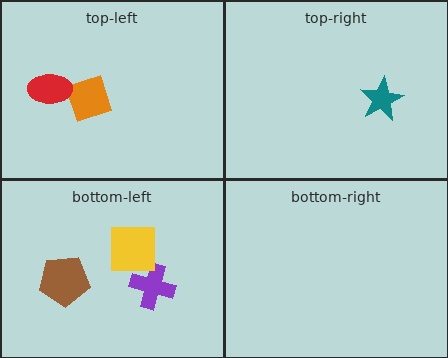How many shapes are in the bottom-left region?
3.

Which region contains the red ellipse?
The top-left region.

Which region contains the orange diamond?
The top-left region.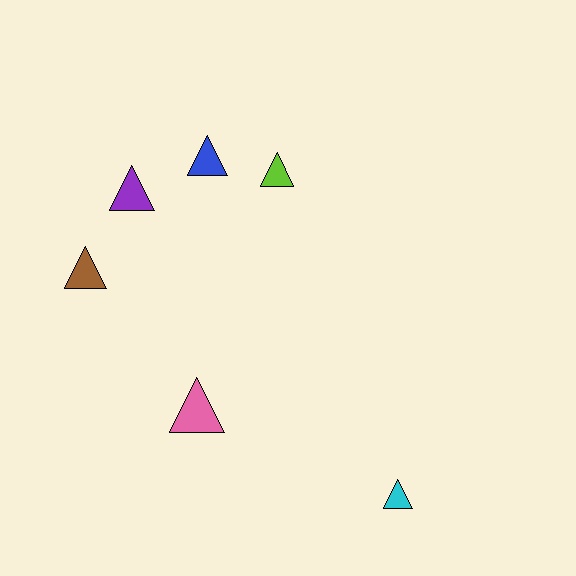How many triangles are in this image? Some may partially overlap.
There are 6 triangles.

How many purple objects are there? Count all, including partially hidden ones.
There is 1 purple object.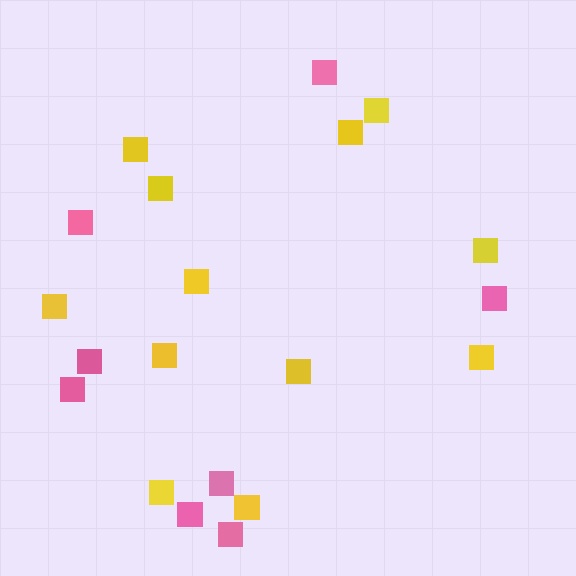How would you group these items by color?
There are 2 groups: one group of yellow squares (12) and one group of pink squares (8).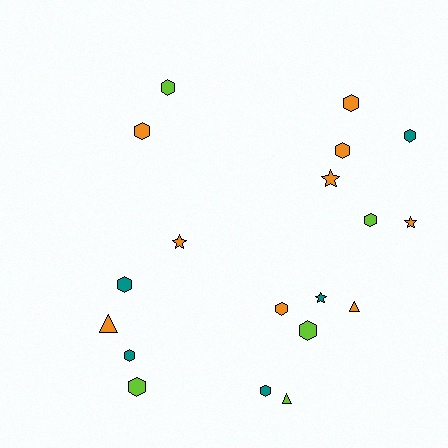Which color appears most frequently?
Orange, with 9 objects.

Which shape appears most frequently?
Hexagon, with 12 objects.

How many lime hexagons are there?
There are 4 lime hexagons.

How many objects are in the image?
There are 19 objects.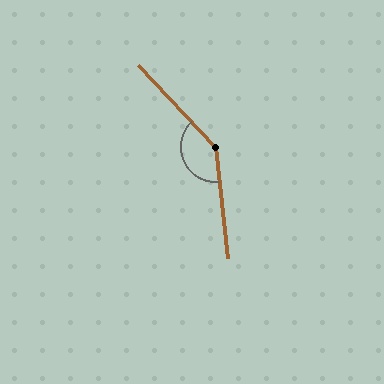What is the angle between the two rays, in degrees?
Approximately 143 degrees.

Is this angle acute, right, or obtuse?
It is obtuse.